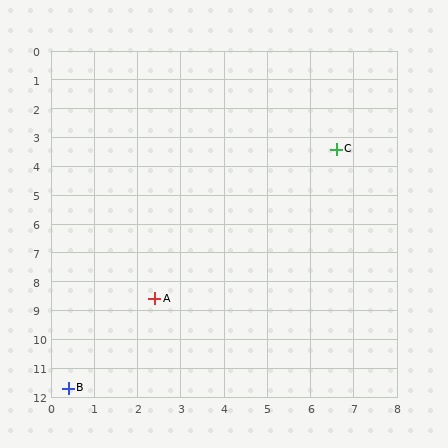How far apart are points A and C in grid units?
Points A and C are about 6.7 grid units apart.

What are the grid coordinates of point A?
Point A is at approximately (2.4, 8.6).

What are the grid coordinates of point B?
Point B is at approximately (0.4, 11.7).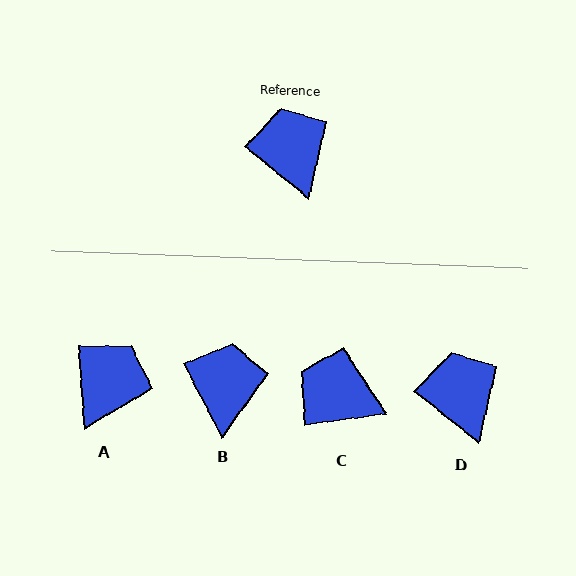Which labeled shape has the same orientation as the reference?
D.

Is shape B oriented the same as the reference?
No, it is off by about 23 degrees.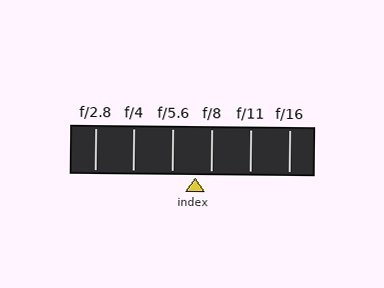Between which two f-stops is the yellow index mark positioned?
The index mark is between f/5.6 and f/8.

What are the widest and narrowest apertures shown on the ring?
The widest aperture shown is f/2.8 and the narrowest is f/16.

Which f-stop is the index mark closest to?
The index mark is closest to f/8.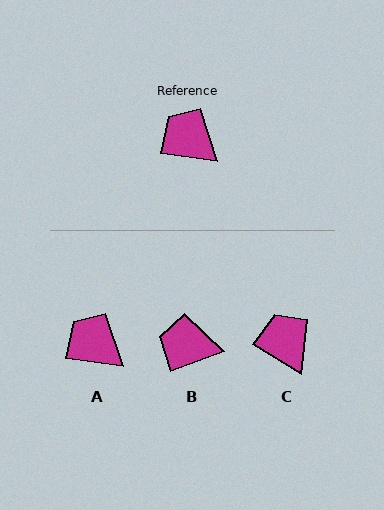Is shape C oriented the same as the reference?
No, it is off by about 24 degrees.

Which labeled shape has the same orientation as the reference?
A.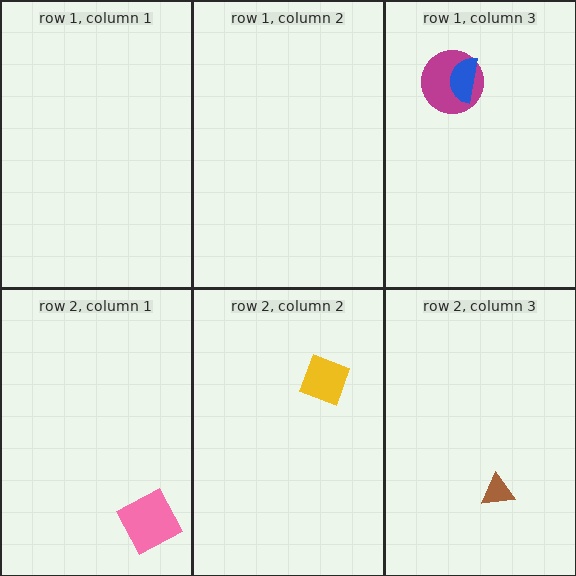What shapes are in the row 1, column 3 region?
The magenta circle, the blue semicircle.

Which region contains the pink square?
The row 2, column 1 region.